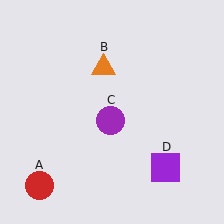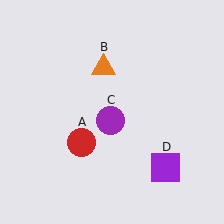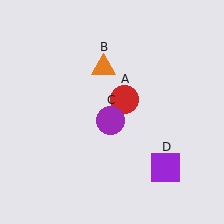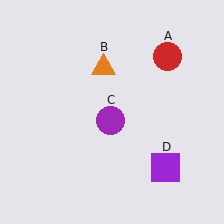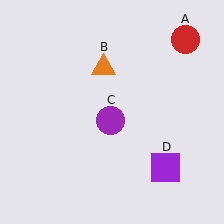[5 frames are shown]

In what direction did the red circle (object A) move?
The red circle (object A) moved up and to the right.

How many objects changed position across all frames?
1 object changed position: red circle (object A).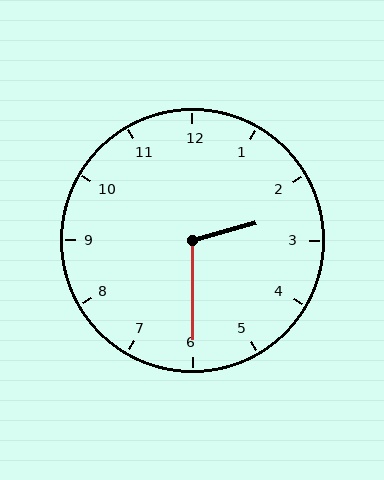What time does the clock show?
2:30.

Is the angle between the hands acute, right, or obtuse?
It is obtuse.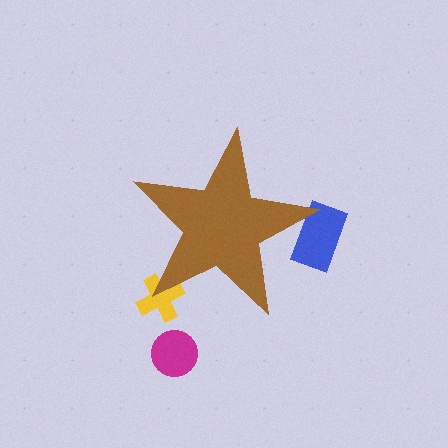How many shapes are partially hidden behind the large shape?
2 shapes are partially hidden.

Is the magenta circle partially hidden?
No, the magenta circle is fully visible.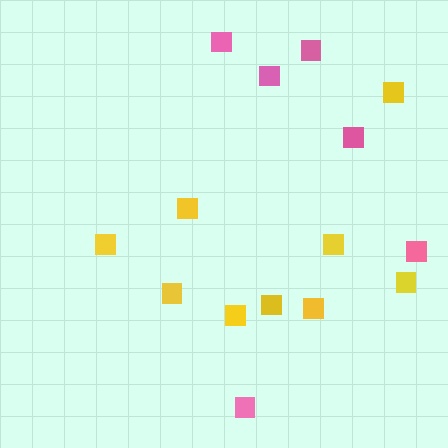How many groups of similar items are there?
There are 2 groups: one group of pink squares (6) and one group of yellow squares (9).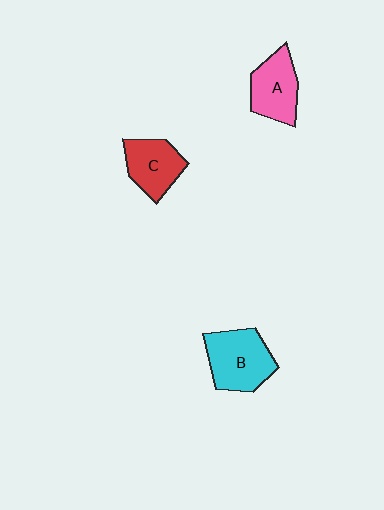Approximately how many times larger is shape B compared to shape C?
Approximately 1.3 times.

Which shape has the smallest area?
Shape C (red).